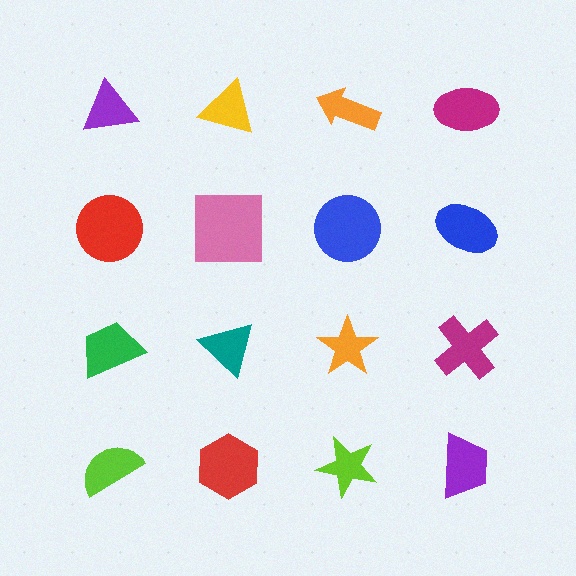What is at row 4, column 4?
A purple trapezoid.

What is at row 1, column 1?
A purple triangle.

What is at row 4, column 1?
A lime semicircle.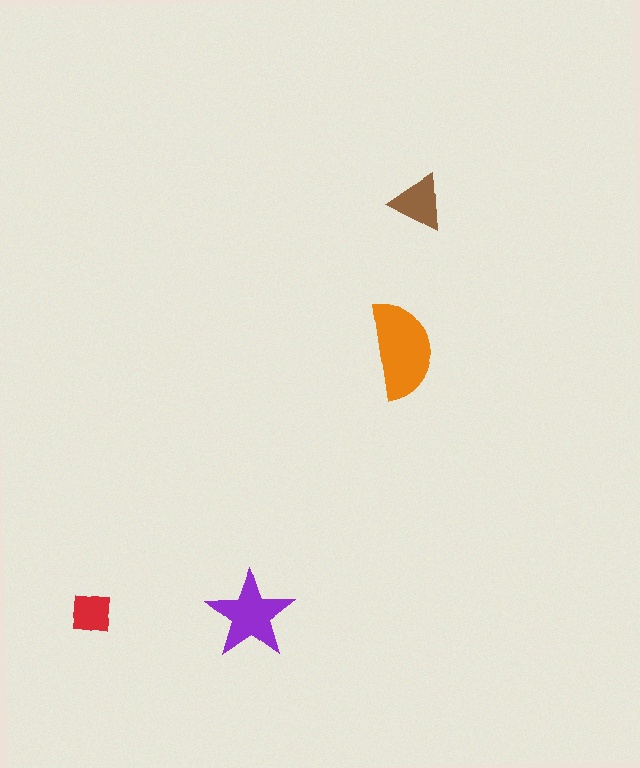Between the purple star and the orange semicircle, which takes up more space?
The orange semicircle.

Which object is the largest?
The orange semicircle.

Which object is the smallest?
The red square.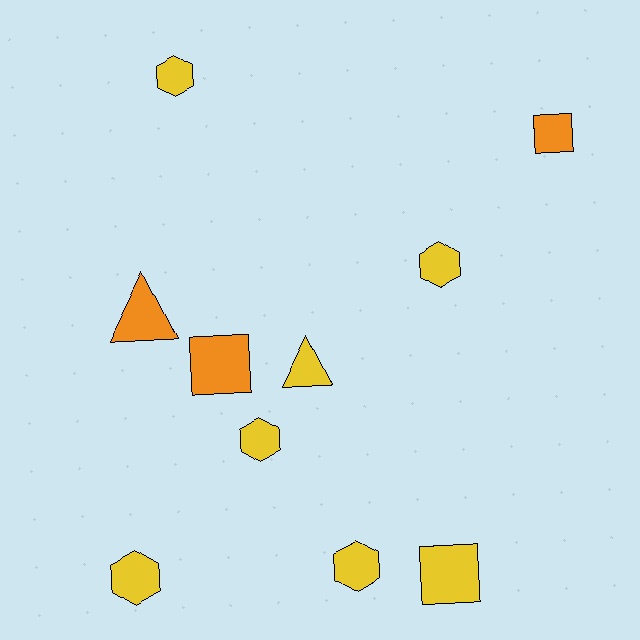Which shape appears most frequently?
Hexagon, with 5 objects.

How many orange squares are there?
There are 2 orange squares.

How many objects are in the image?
There are 10 objects.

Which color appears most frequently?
Yellow, with 7 objects.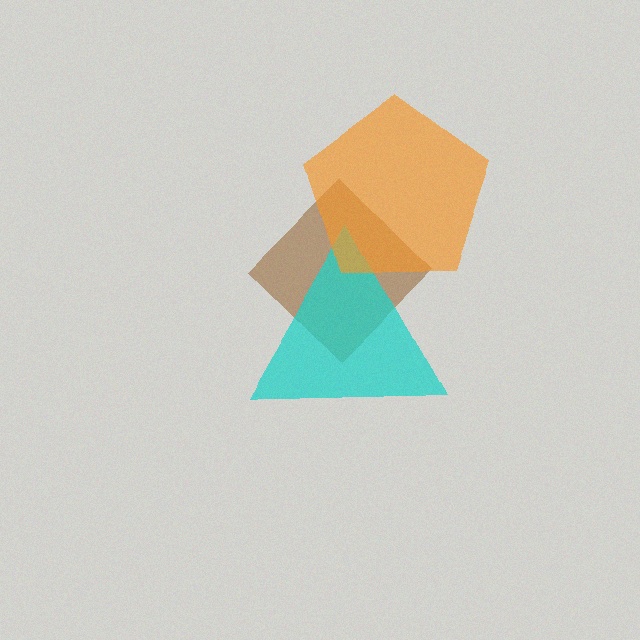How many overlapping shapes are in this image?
There are 3 overlapping shapes in the image.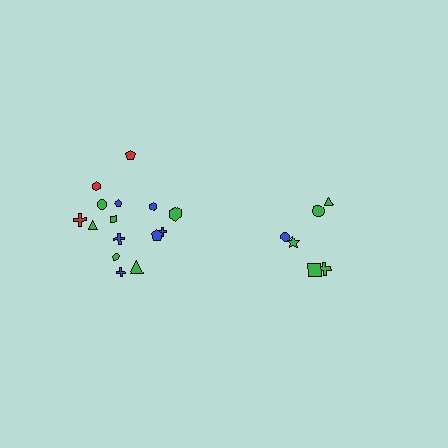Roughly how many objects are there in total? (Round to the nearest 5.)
Roughly 20 objects in total.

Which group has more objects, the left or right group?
The left group.